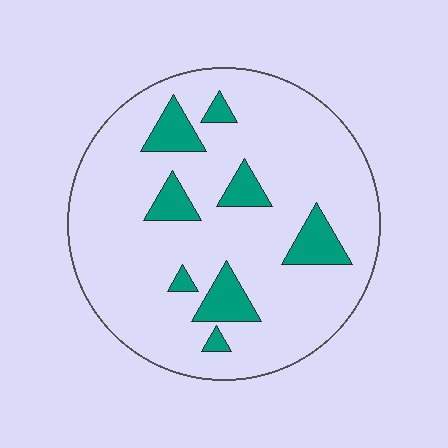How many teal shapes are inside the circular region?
8.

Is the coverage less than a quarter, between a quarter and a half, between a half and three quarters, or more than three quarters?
Less than a quarter.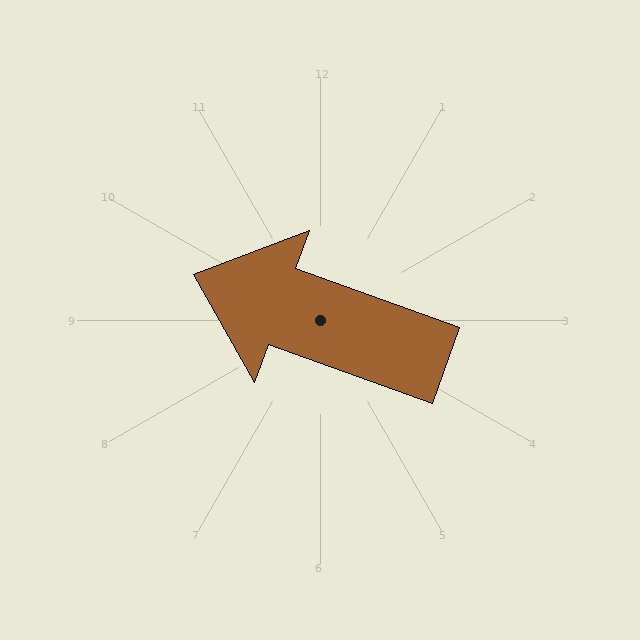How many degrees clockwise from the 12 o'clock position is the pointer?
Approximately 290 degrees.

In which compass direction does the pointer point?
West.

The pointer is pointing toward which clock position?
Roughly 10 o'clock.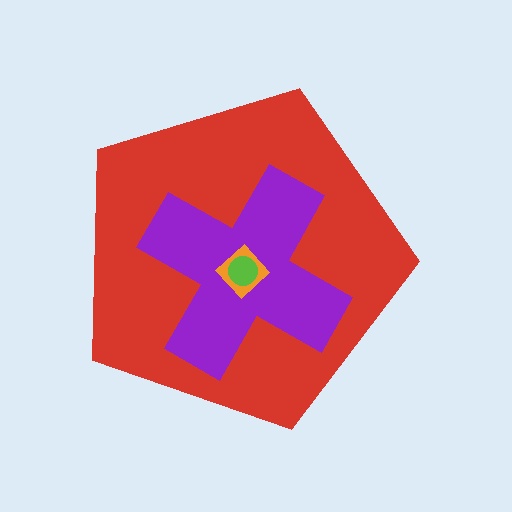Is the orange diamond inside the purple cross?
Yes.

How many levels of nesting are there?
4.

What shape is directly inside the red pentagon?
The purple cross.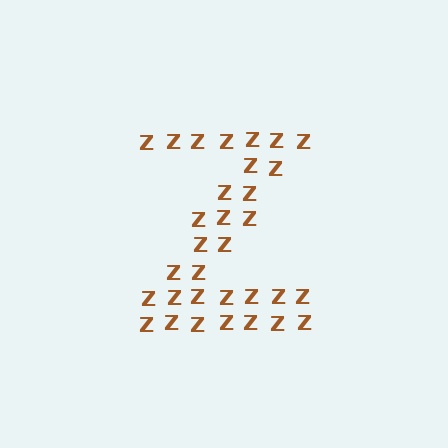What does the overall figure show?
The overall figure shows the letter Z.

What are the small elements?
The small elements are letter Z's.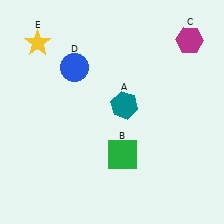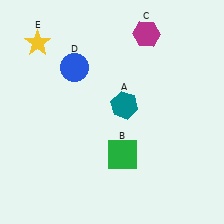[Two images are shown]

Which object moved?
The magenta hexagon (C) moved left.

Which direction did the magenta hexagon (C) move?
The magenta hexagon (C) moved left.